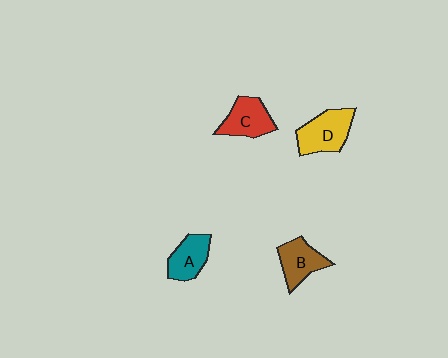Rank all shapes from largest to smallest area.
From largest to smallest: D (yellow), C (red), B (brown), A (teal).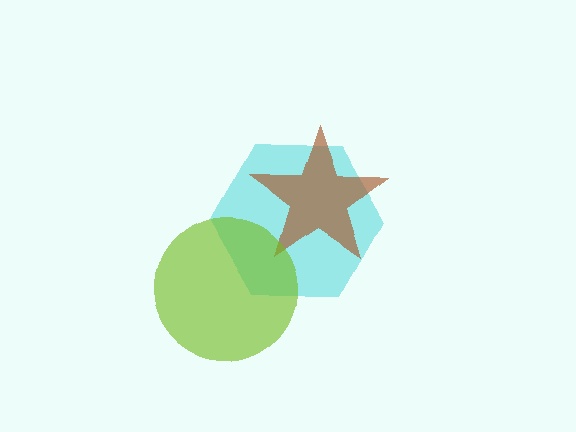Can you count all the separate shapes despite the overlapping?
Yes, there are 3 separate shapes.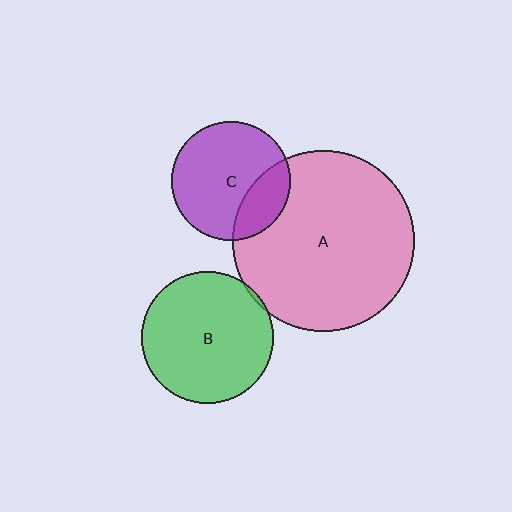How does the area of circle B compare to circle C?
Approximately 1.2 times.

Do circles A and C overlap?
Yes.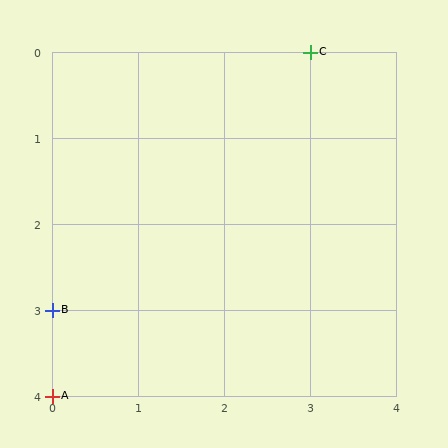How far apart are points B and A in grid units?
Points B and A are 1 row apart.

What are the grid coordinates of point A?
Point A is at grid coordinates (0, 4).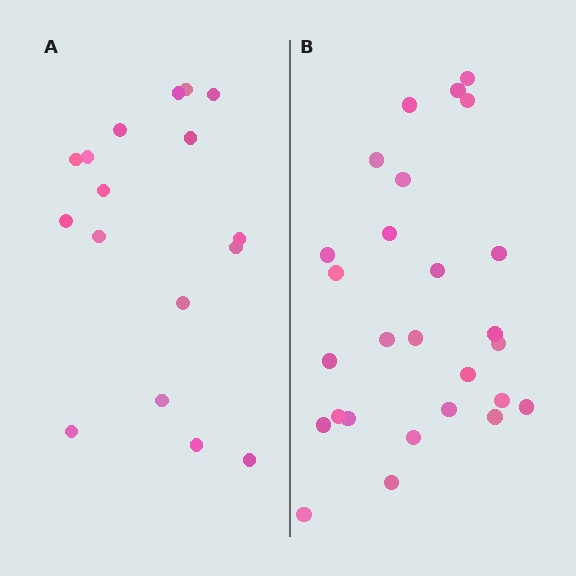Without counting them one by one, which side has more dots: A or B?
Region B (the right region) has more dots.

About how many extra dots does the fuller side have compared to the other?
Region B has roughly 10 or so more dots than region A.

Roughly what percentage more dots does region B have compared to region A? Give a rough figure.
About 60% more.